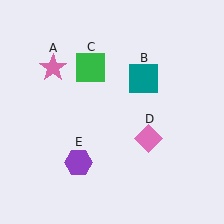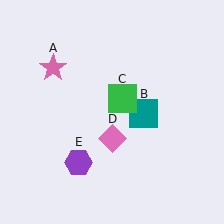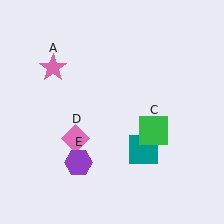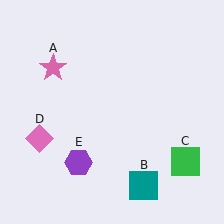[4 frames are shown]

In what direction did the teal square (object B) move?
The teal square (object B) moved down.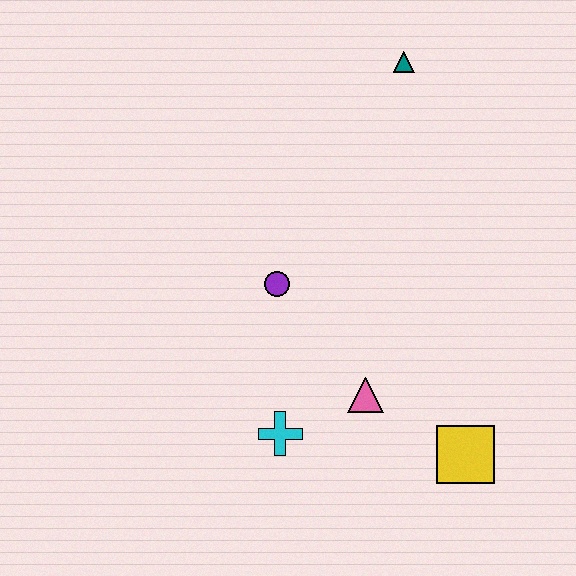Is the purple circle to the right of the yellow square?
No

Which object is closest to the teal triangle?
The purple circle is closest to the teal triangle.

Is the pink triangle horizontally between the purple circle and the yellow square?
Yes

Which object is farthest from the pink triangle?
The teal triangle is farthest from the pink triangle.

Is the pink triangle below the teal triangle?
Yes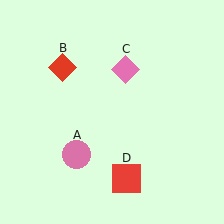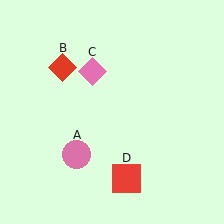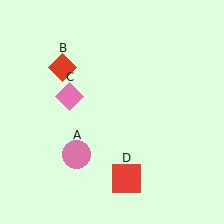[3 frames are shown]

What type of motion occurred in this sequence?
The pink diamond (object C) rotated counterclockwise around the center of the scene.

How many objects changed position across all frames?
1 object changed position: pink diamond (object C).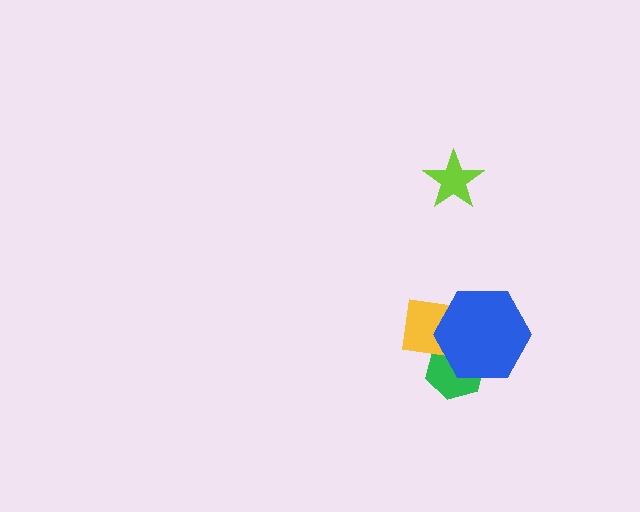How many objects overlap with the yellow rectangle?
2 objects overlap with the yellow rectangle.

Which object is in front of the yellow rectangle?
The blue hexagon is in front of the yellow rectangle.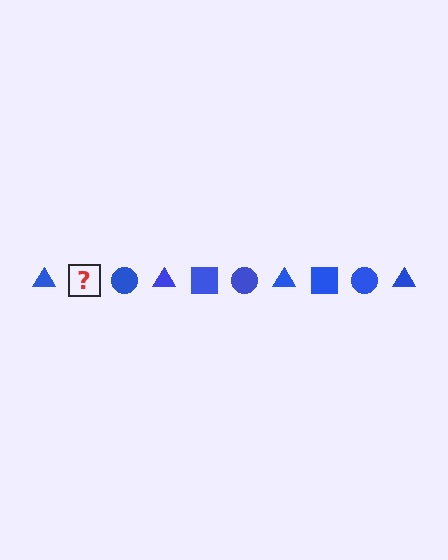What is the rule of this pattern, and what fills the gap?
The rule is that the pattern cycles through triangle, square, circle shapes in blue. The gap should be filled with a blue square.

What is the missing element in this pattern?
The missing element is a blue square.